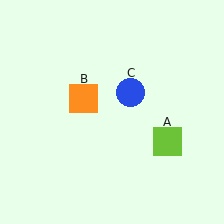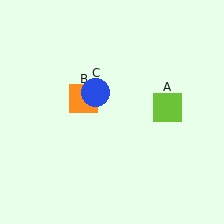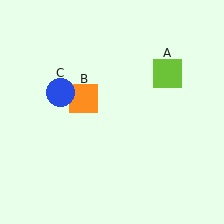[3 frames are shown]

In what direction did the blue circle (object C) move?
The blue circle (object C) moved left.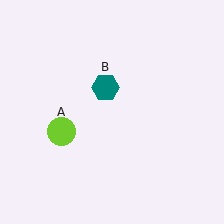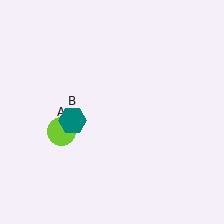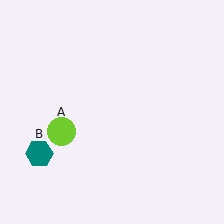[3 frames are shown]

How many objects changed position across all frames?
1 object changed position: teal hexagon (object B).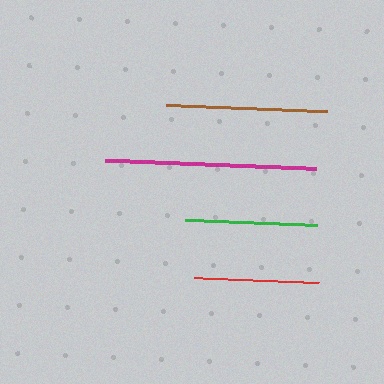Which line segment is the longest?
The magenta line is the longest at approximately 211 pixels.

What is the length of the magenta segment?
The magenta segment is approximately 211 pixels long.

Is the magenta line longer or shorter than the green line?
The magenta line is longer than the green line.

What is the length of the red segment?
The red segment is approximately 125 pixels long.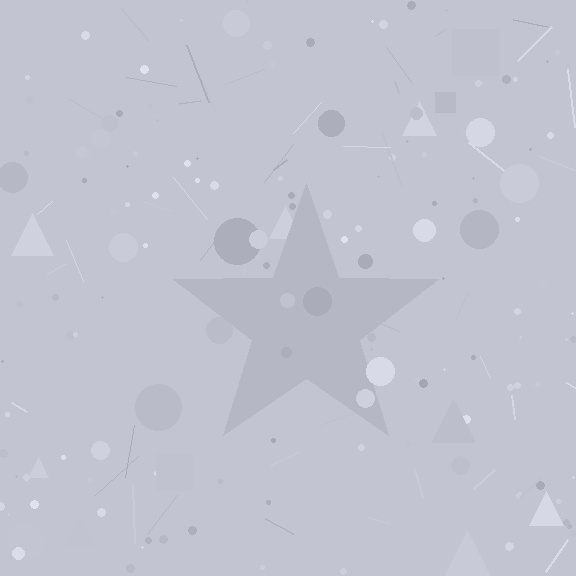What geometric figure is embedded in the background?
A star is embedded in the background.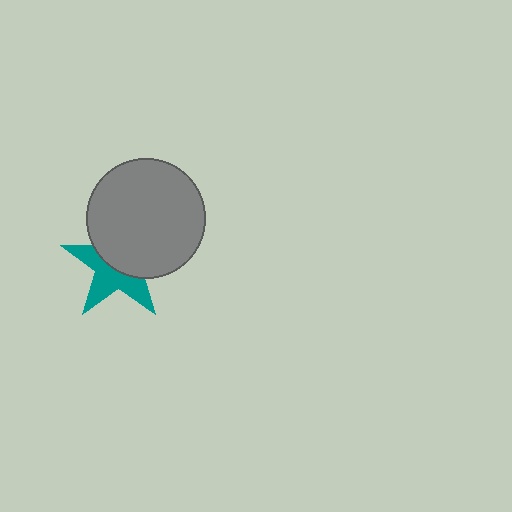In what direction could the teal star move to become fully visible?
The teal star could move toward the lower-left. That would shift it out from behind the gray circle entirely.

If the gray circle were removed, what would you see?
You would see the complete teal star.